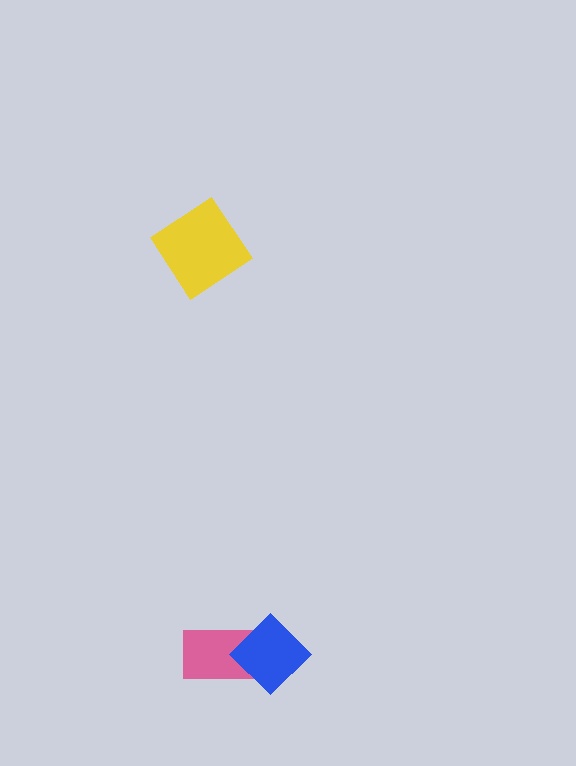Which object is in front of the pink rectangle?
The blue diamond is in front of the pink rectangle.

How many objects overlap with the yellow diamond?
0 objects overlap with the yellow diamond.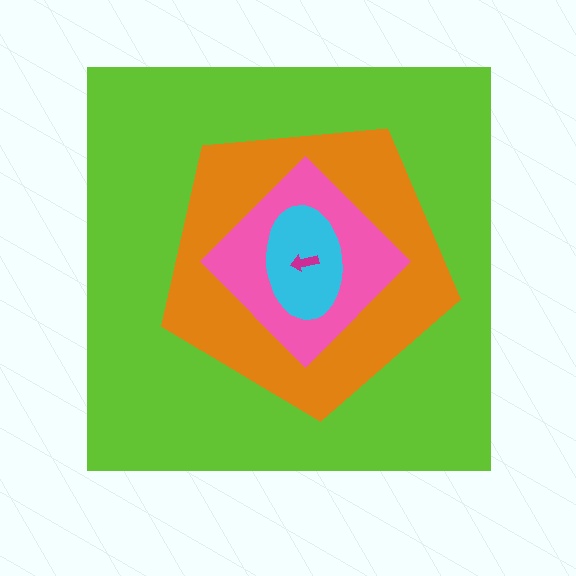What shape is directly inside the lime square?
The orange pentagon.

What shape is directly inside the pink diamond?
The cyan ellipse.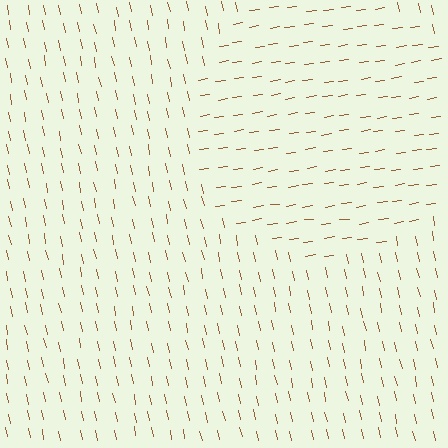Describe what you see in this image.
The image is filled with small brown line segments. A circle region in the image has lines oriented differently from the surrounding lines, creating a visible texture boundary.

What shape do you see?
I see a circle.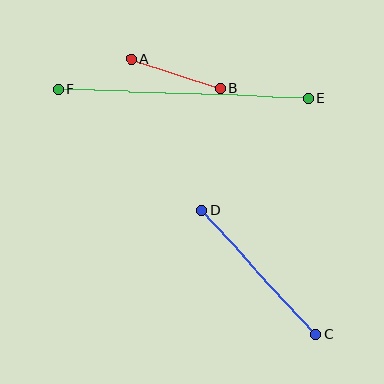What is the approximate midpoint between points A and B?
The midpoint is at approximately (176, 74) pixels.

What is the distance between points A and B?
The distance is approximately 93 pixels.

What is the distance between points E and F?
The distance is approximately 250 pixels.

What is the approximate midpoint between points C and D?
The midpoint is at approximately (259, 272) pixels.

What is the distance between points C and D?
The distance is approximately 169 pixels.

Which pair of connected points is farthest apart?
Points E and F are farthest apart.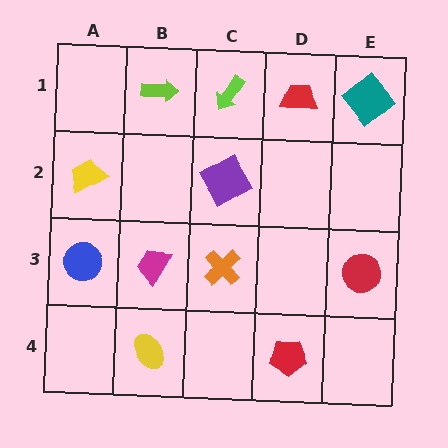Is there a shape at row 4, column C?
No, that cell is empty.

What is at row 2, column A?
A yellow trapezoid.